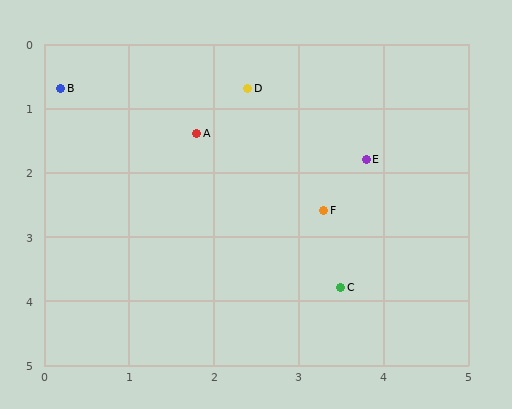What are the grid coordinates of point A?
Point A is at approximately (1.8, 1.4).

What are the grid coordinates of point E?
Point E is at approximately (3.8, 1.8).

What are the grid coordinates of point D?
Point D is at approximately (2.4, 0.7).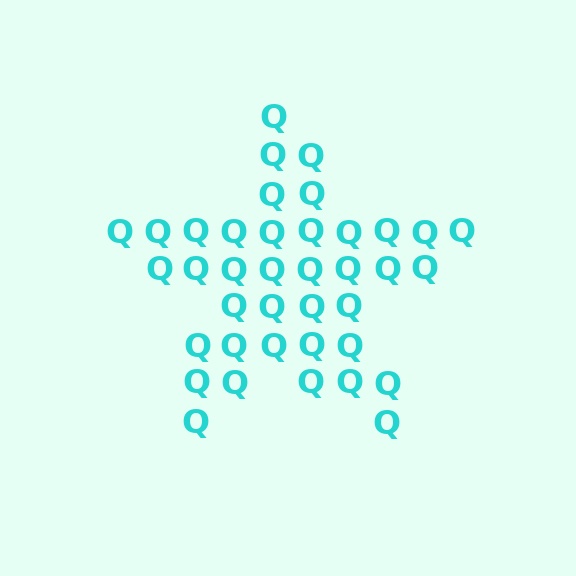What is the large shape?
The large shape is a star.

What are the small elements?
The small elements are letter Q's.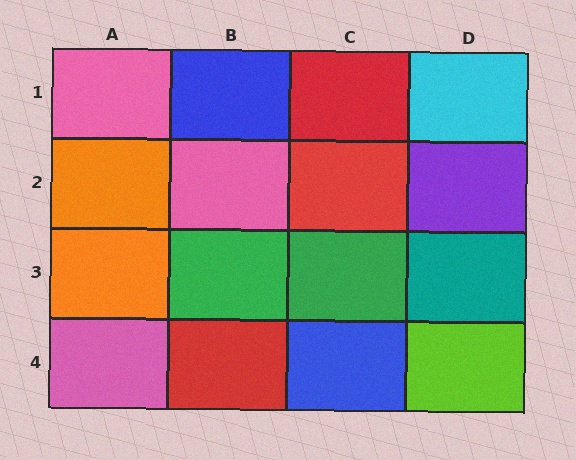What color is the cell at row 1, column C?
Red.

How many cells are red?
3 cells are red.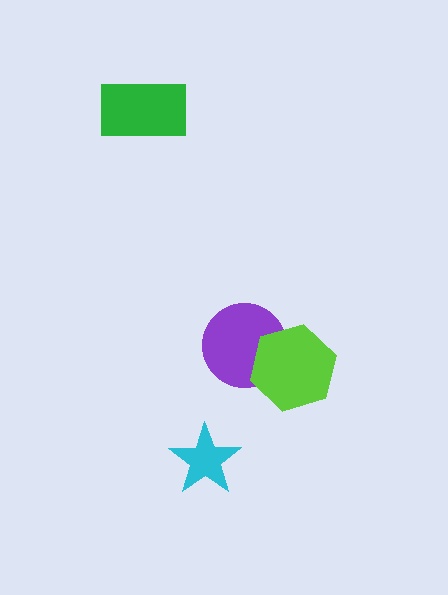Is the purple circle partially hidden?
Yes, it is partially covered by another shape.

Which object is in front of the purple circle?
The lime hexagon is in front of the purple circle.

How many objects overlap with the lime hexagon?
1 object overlaps with the lime hexagon.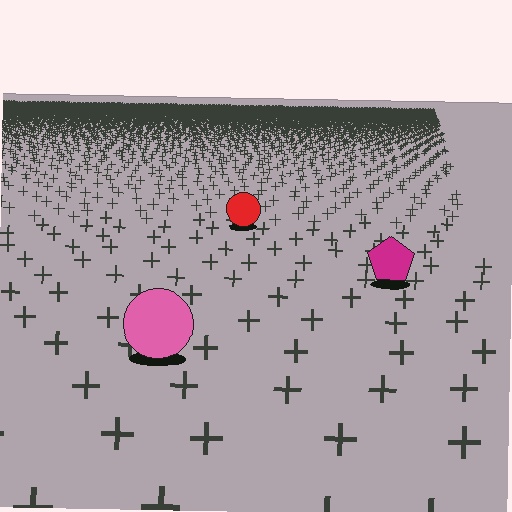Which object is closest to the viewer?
The pink circle is closest. The texture marks near it are larger and more spread out.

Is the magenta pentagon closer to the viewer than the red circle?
Yes. The magenta pentagon is closer — you can tell from the texture gradient: the ground texture is coarser near it.